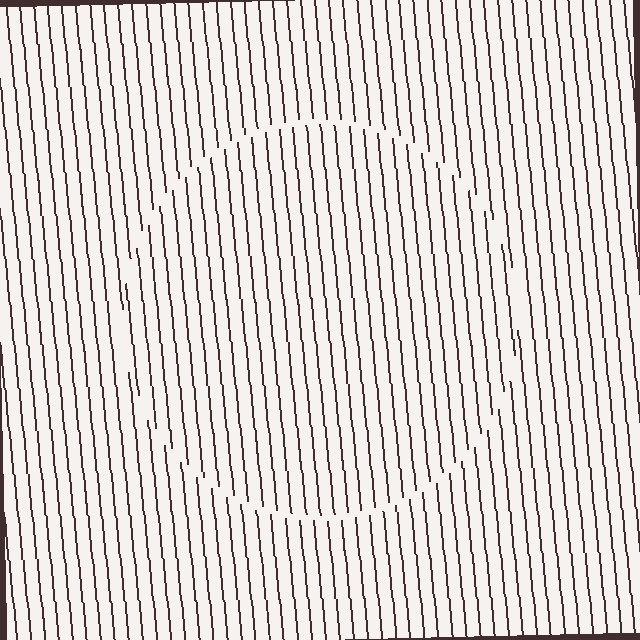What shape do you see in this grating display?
An illusory circle. The interior of the shape contains the same grating, shifted by half a period — the contour is defined by the phase discontinuity where line-ends from the inner and outer gratings abut.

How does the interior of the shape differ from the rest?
The interior of the shape contains the same grating, shifted by half a period — the contour is defined by the phase discontinuity where line-ends from the inner and outer gratings abut.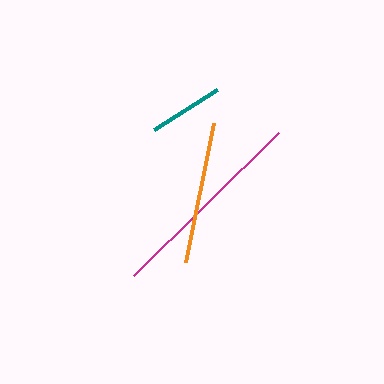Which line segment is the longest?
The magenta line is the longest at approximately 203 pixels.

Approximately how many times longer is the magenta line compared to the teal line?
The magenta line is approximately 2.7 times the length of the teal line.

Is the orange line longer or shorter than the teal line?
The orange line is longer than the teal line.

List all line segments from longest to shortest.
From longest to shortest: magenta, orange, teal.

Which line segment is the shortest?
The teal line is the shortest at approximately 75 pixels.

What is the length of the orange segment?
The orange segment is approximately 142 pixels long.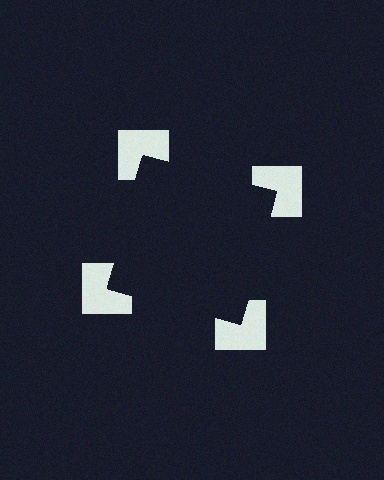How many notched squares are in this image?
There are 4 — one at each vertex of the illusory square.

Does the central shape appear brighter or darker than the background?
It typically appears slightly darker than the background, even though no actual brightness change is drawn.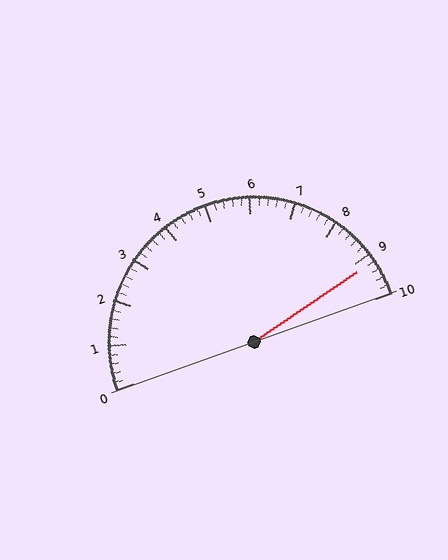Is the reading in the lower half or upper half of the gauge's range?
The reading is in the upper half of the range (0 to 10).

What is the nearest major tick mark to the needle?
The nearest major tick mark is 9.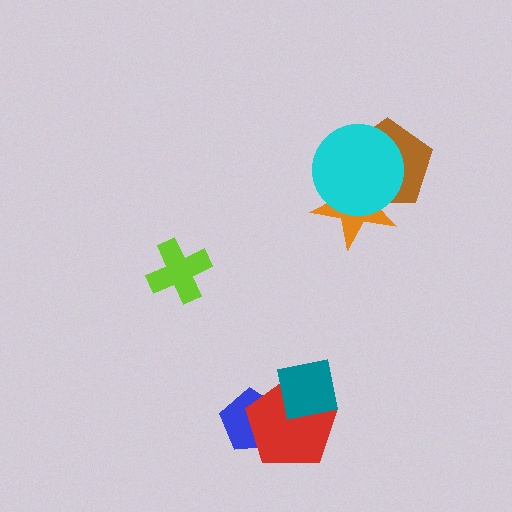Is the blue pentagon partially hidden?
Yes, it is partially covered by another shape.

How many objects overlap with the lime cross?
0 objects overlap with the lime cross.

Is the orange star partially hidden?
Yes, it is partially covered by another shape.